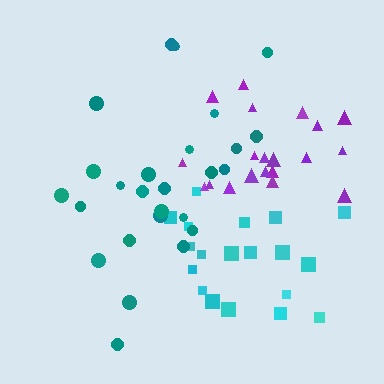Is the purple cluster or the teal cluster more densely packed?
Purple.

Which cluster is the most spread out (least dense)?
Cyan.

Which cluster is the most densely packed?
Purple.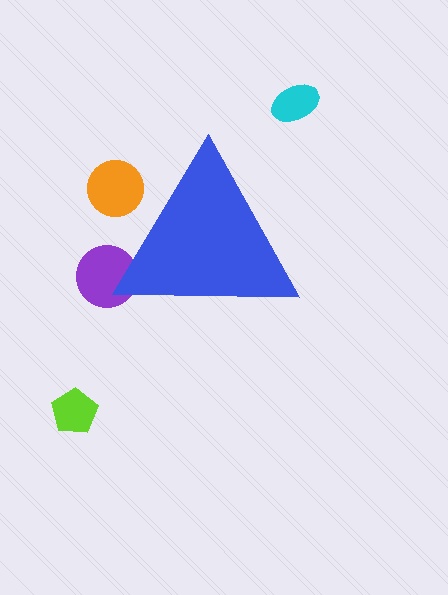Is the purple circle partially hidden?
Yes, the purple circle is partially hidden behind the blue triangle.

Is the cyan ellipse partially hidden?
No, the cyan ellipse is fully visible.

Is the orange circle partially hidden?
Yes, the orange circle is partially hidden behind the blue triangle.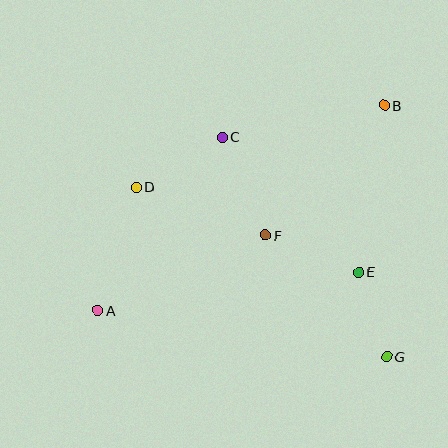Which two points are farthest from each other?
Points A and B are farthest from each other.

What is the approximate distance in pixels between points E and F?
The distance between E and F is approximately 101 pixels.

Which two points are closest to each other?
Points E and G are closest to each other.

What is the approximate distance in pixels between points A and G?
The distance between A and G is approximately 293 pixels.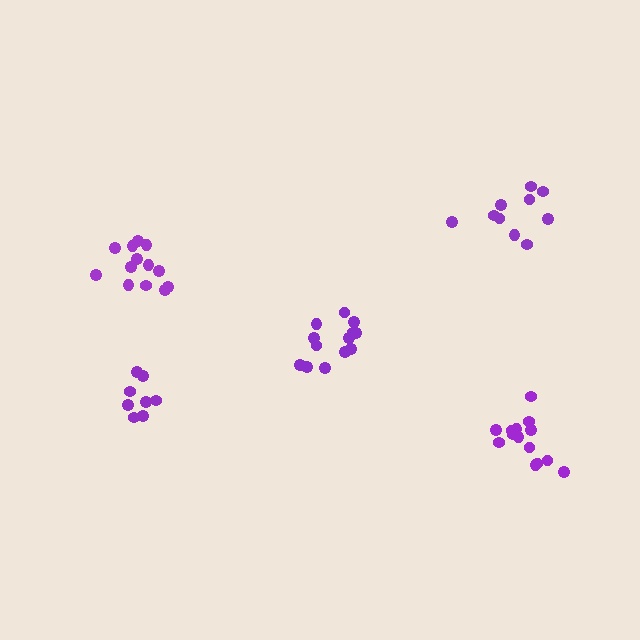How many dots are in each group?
Group 1: 13 dots, Group 2: 14 dots, Group 3: 8 dots, Group 4: 13 dots, Group 5: 10 dots (58 total).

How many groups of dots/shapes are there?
There are 5 groups.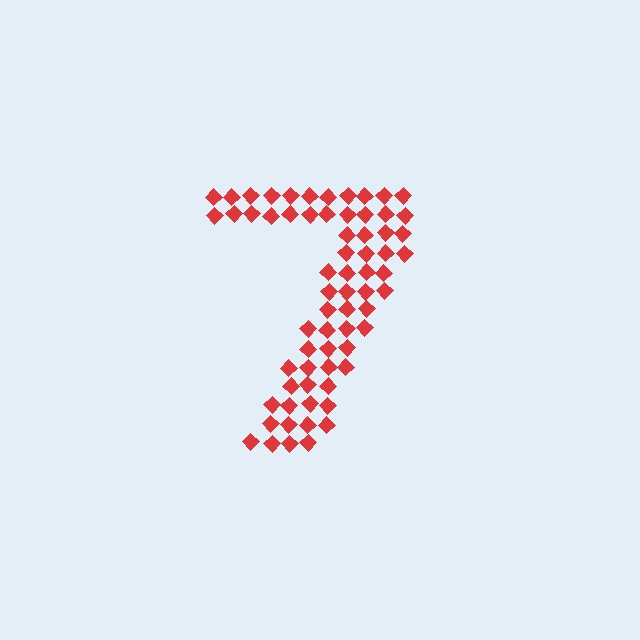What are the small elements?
The small elements are diamonds.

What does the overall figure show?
The overall figure shows the digit 7.